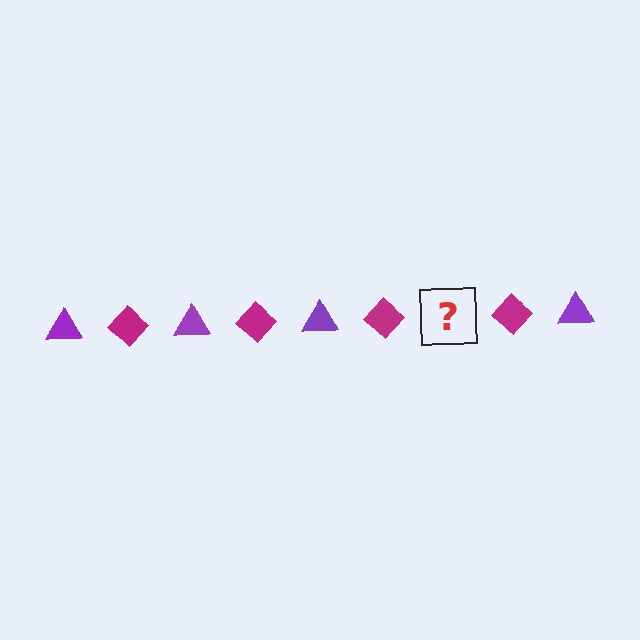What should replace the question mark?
The question mark should be replaced with a purple triangle.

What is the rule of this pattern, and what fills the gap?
The rule is that the pattern alternates between purple triangle and magenta diamond. The gap should be filled with a purple triangle.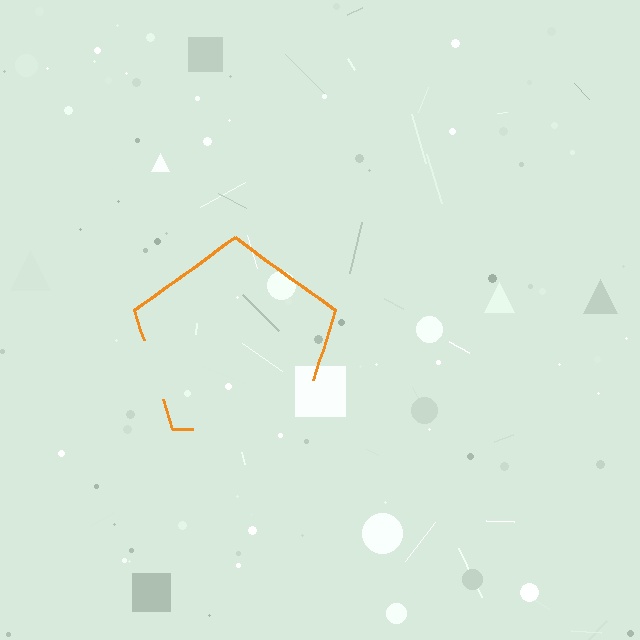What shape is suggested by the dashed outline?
The dashed outline suggests a pentagon.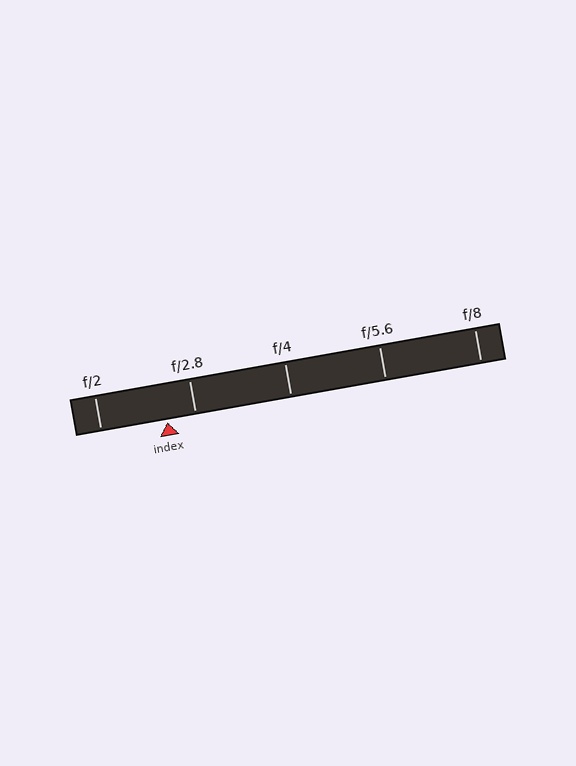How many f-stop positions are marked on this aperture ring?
There are 5 f-stop positions marked.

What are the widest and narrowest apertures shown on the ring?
The widest aperture shown is f/2 and the narrowest is f/8.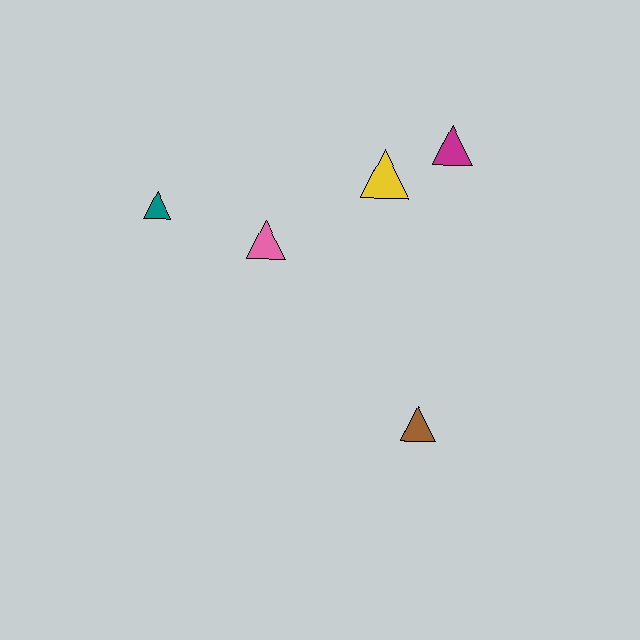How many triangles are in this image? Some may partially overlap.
There are 5 triangles.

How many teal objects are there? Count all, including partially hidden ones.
There is 1 teal object.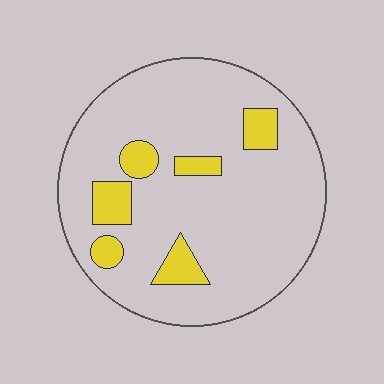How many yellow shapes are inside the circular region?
6.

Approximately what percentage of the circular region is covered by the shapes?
Approximately 15%.